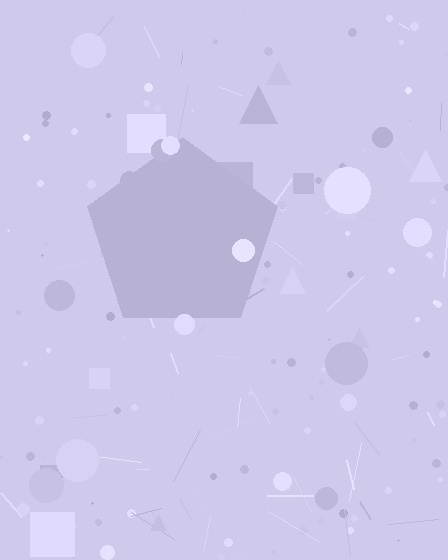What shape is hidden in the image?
A pentagon is hidden in the image.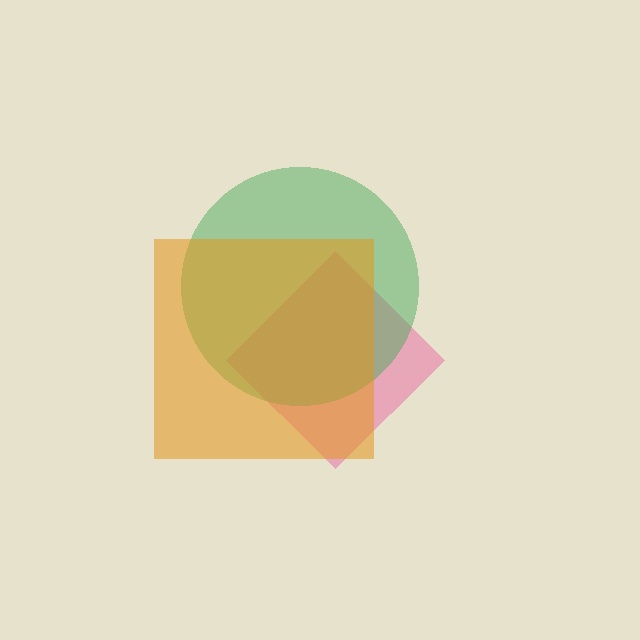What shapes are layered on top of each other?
The layered shapes are: a pink diamond, a green circle, an orange square.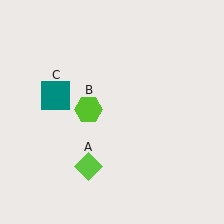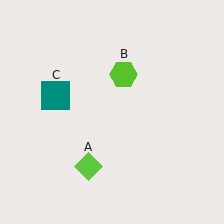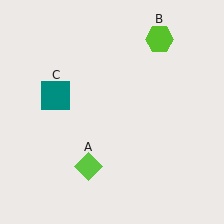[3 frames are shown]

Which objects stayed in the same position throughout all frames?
Lime diamond (object A) and teal square (object C) remained stationary.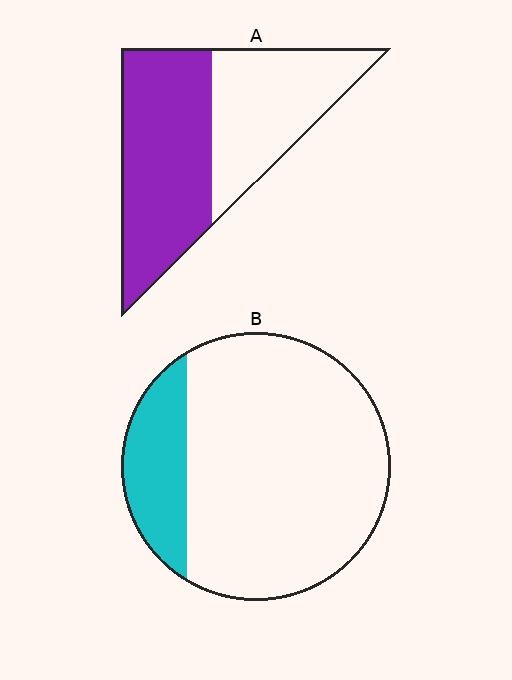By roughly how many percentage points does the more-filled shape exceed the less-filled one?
By roughly 35 percentage points (A over B).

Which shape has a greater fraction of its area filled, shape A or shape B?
Shape A.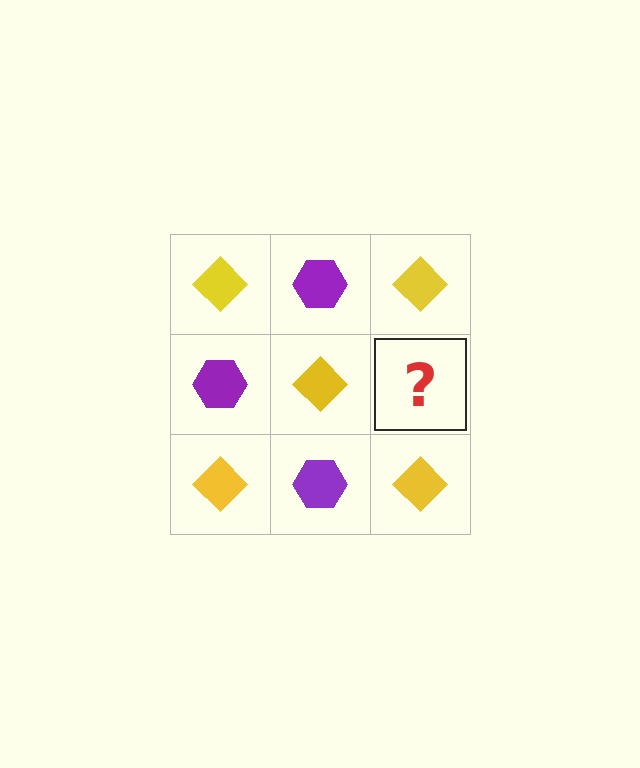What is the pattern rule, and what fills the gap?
The rule is that it alternates yellow diamond and purple hexagon in a checkerboard pattern. The gap should be filled with a purple hexagon.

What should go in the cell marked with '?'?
The missing cell should contain a purple hexagon.